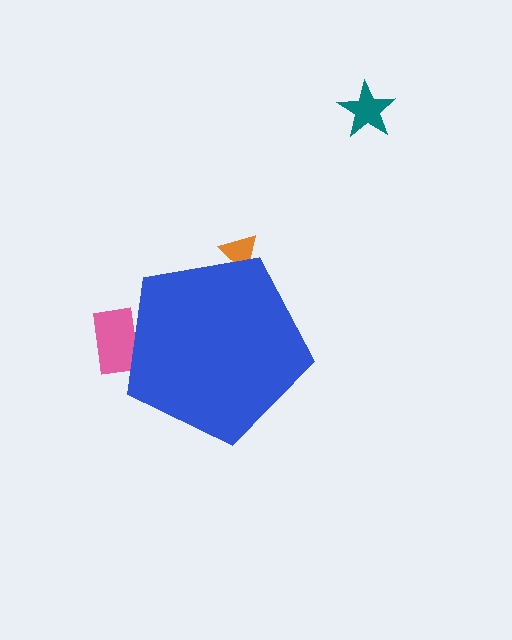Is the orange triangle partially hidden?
Yes, the orange triangle is partially hidden behind the blue pentagon.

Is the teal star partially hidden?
No, the teal star is fully visible.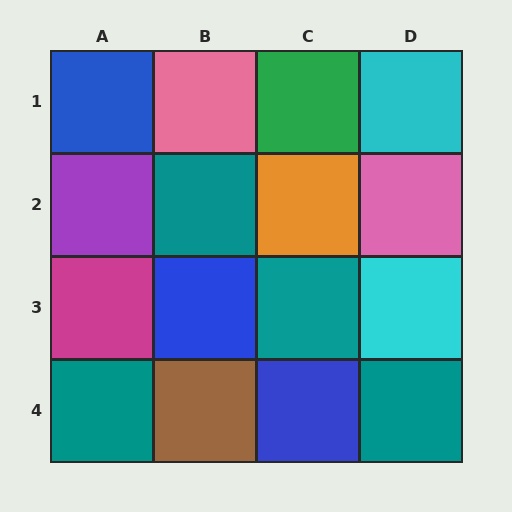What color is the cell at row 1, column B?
Pink.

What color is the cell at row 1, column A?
Blue.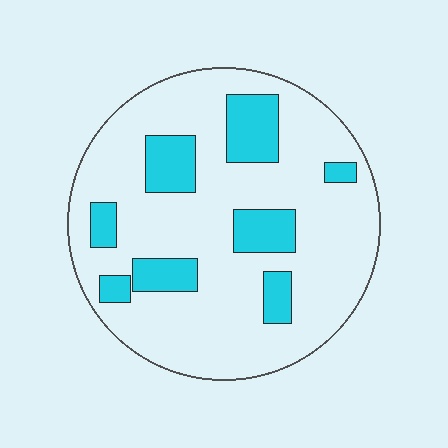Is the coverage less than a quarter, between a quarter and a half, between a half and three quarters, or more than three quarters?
Less than a quarter.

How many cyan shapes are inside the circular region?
8.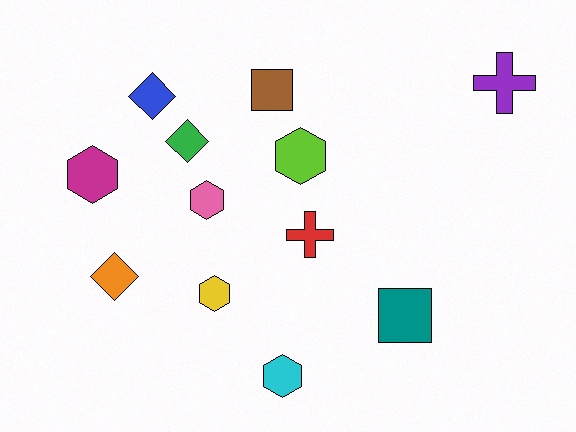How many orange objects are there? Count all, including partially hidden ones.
There is 1 orange object.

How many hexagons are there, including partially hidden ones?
There are 5 hexagons.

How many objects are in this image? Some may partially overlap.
There are 12 objects.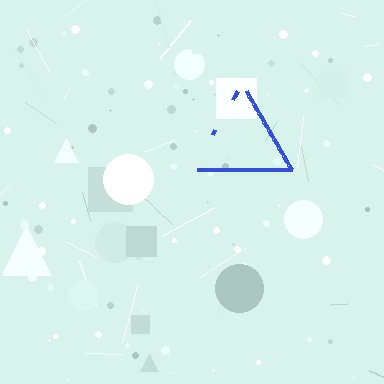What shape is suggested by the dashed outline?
The dashed outline suggests a triangle.